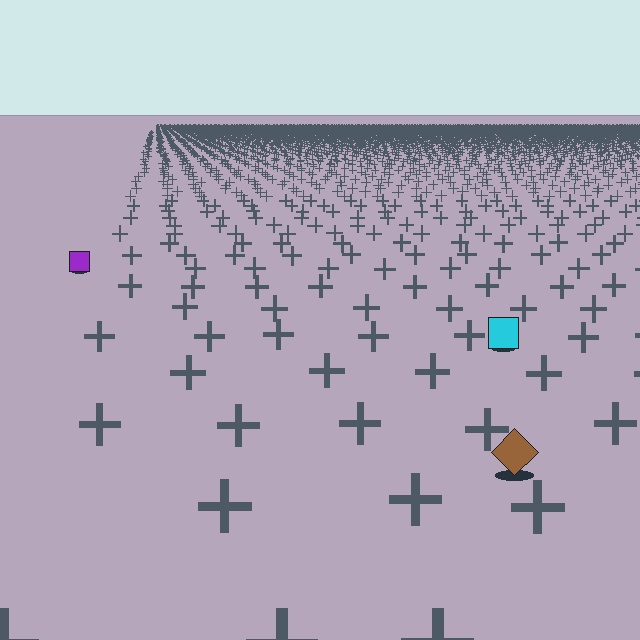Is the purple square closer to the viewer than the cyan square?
No. The cyan square is closer — you can tell from the texture gradient: the ground texture is coarser near it.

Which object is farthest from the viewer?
The purple square is farthest from the viewer. It appears smaller and the ground texture around it is denser.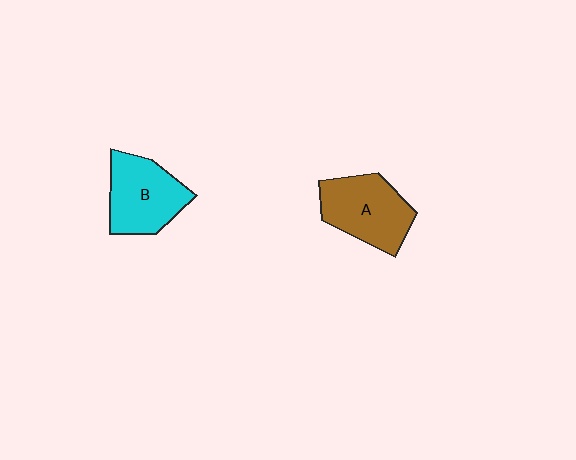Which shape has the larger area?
Shape A (brown).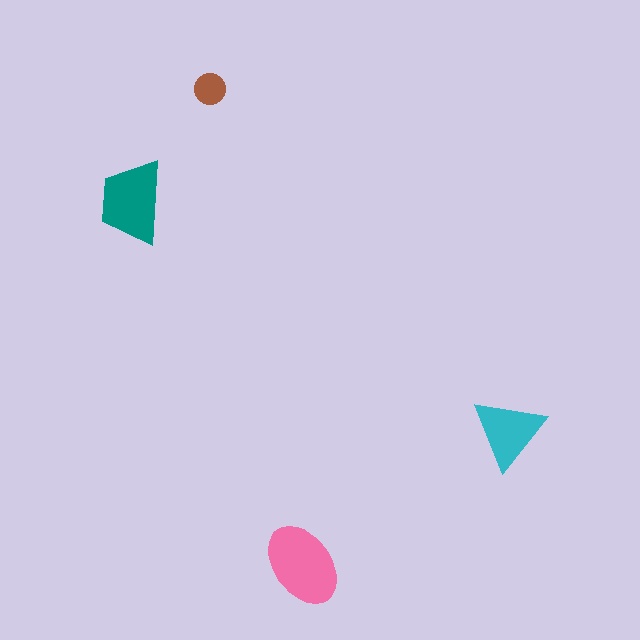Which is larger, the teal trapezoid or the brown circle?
The teal trapezoid.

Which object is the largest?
The pink ellipse.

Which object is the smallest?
The brown circle.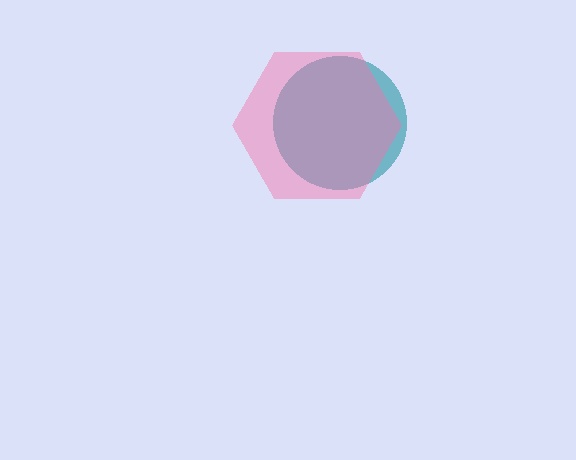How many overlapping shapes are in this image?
There are 2 overlapping shapes in the image.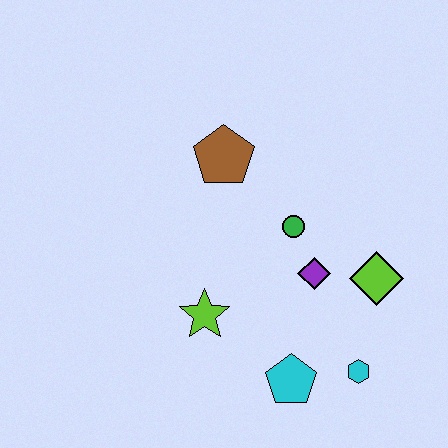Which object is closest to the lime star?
The cyan pentagon is closest to the lime star.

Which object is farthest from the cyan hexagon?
The brown pentagon is farthest from the cyan hexagon.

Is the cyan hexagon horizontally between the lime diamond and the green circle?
Yes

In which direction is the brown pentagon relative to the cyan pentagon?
The brown pentagon is above the cyan pentagon.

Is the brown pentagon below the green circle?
No